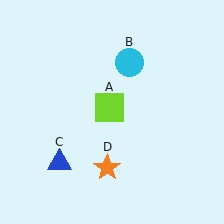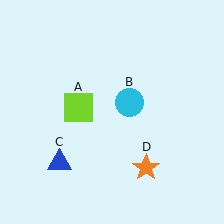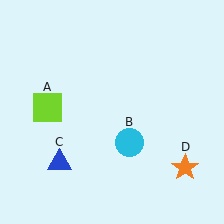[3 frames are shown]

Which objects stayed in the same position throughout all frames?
Blue triangle (object C) remained stationary.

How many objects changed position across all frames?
3 objects changed position: lime square (object A), cyan circle (object B), orange star (object D).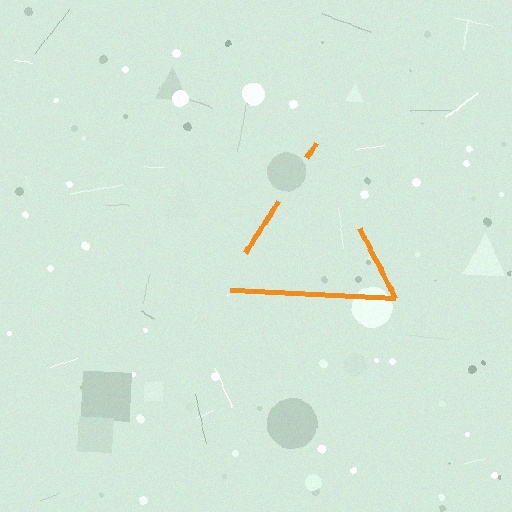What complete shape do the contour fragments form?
The contour fragments form a triangle.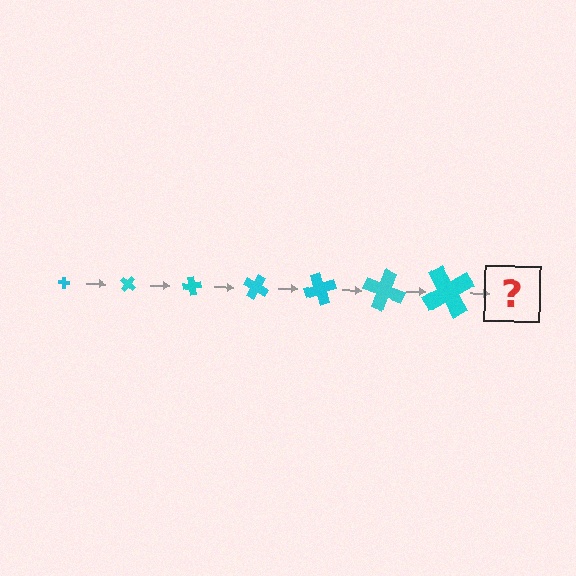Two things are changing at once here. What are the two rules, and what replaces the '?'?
The two rules are that the cross grows larger each step and it rotates 40 degrees each step. The '?' should be a cross, larger than the previous one and rotated 280 degrees from the start.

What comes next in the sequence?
The next element should be a cross, larger than the previous one and rotated 280 degrees from the start.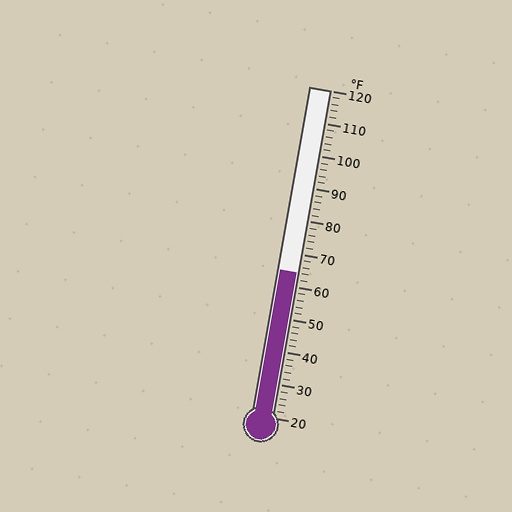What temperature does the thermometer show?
The thermometer shows approximately 64°F.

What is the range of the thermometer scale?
The thermometer scale ranges from 20°F to 120°F.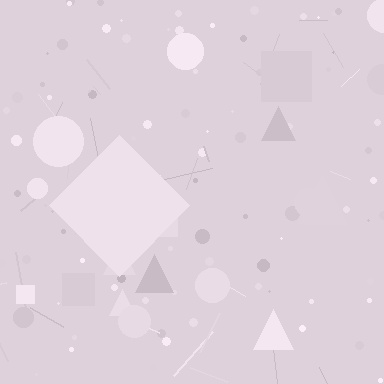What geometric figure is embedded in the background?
A diamond is embedded in the background.